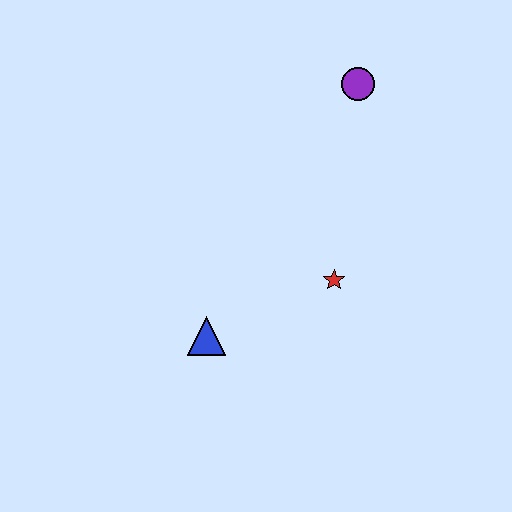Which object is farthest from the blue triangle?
The purple circle is farthest from the blue triangle.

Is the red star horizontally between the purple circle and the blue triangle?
Yes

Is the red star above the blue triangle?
Yes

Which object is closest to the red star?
The blue triangle is closest to the red star.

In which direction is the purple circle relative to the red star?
The purple circle is above the red star.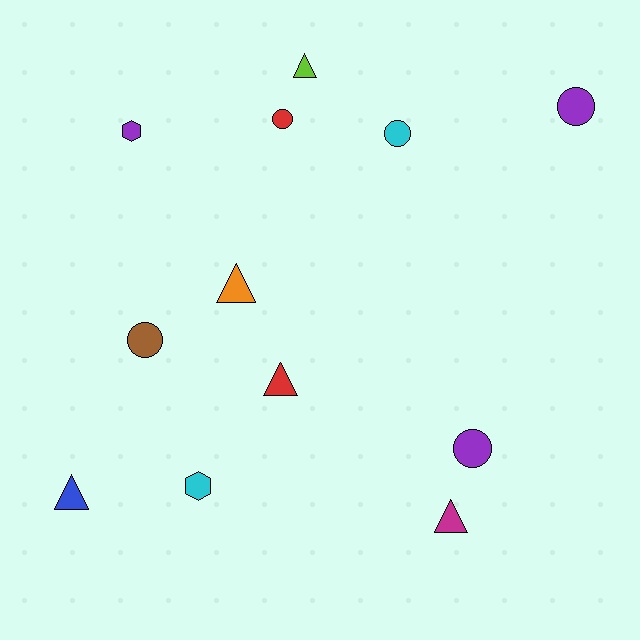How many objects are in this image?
There are 12 objects.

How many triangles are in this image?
There are 5 triangles.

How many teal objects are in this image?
There are no teal objects.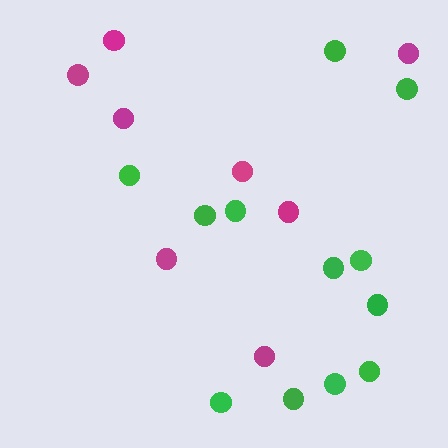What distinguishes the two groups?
There are 2 groups: one group of magenta circles (8) and one group of green circles (12).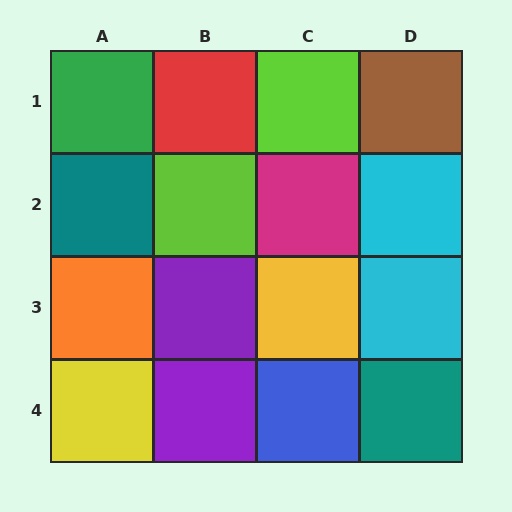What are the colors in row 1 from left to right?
Green, red, lime, brown.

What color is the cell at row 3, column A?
Orange.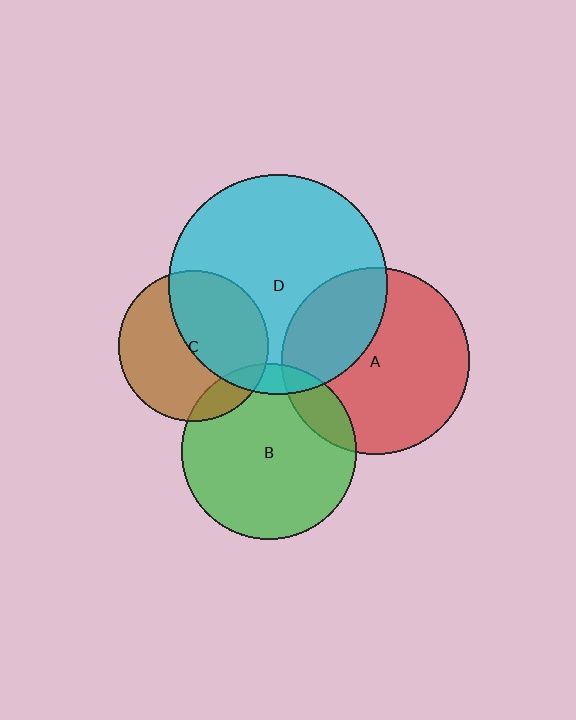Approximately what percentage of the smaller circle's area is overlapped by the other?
Approximately 30%.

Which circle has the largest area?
Circle D (cyan).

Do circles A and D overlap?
Yes.